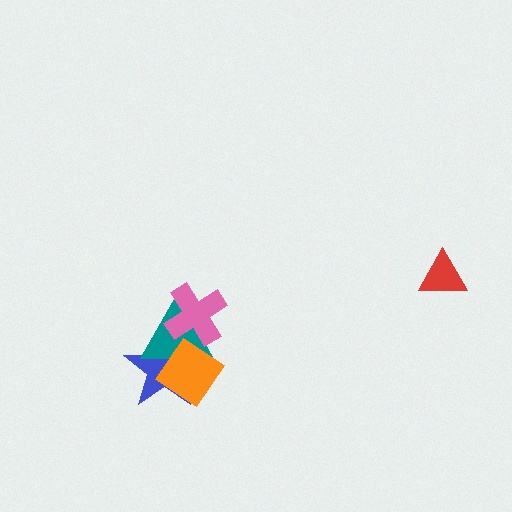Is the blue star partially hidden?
Yes, it is partially covered by another shape.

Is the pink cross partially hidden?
No, no other shape covers it.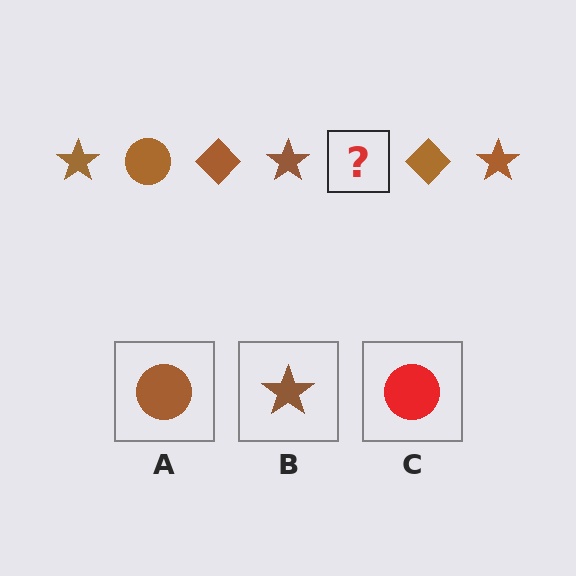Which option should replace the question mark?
Option A.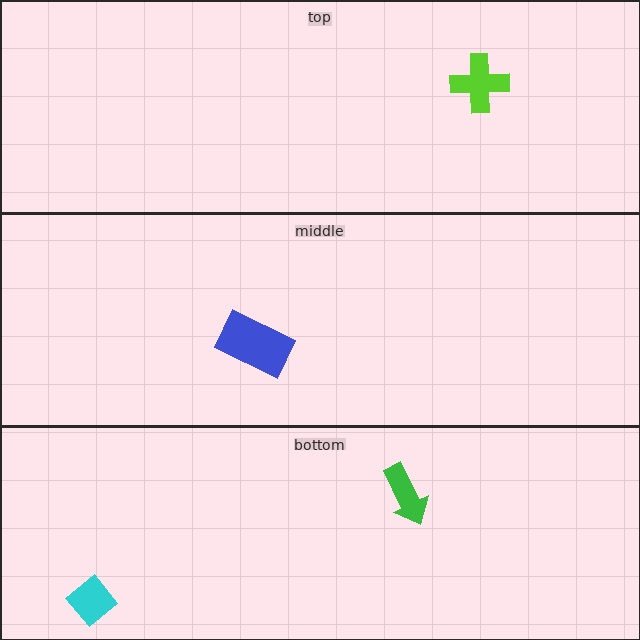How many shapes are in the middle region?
1.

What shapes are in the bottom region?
The green arrow, the cyan diamond.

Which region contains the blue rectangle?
The middle region.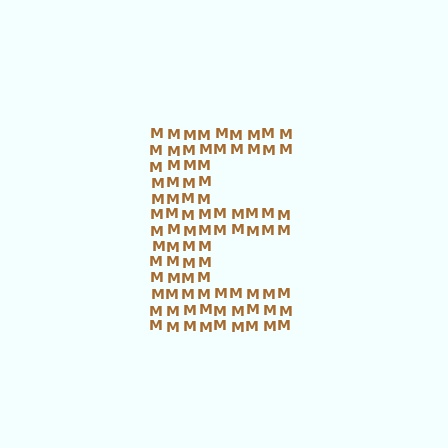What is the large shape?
The large shape is the letter E.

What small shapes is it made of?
It is made of small letter M's.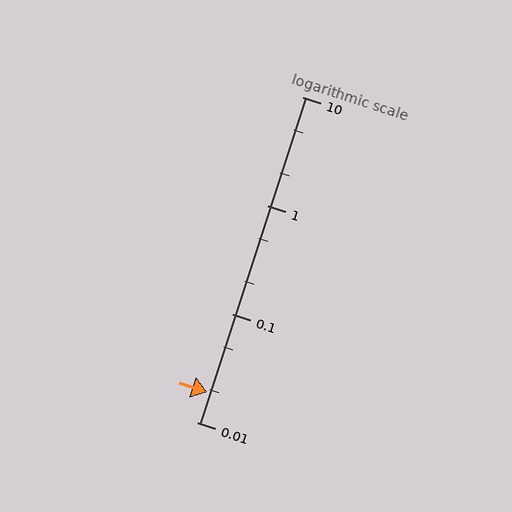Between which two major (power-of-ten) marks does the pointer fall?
The pointer is between 0.01 and 0.1.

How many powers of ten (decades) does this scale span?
The scale spans 3 decades, from 0.01 to 10.